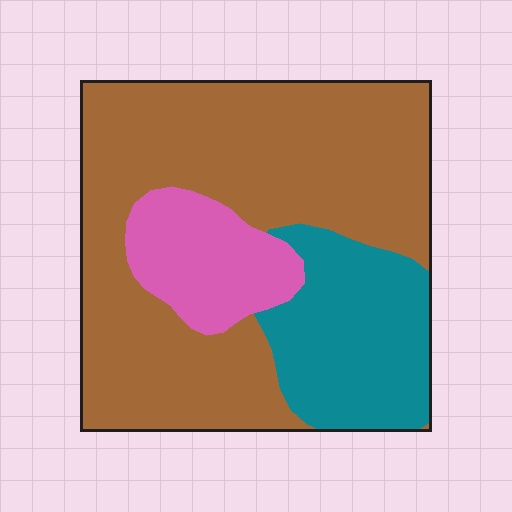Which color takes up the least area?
Pink, at roughly 15%.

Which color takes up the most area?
Brown, at roughly 65%.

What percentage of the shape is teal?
Teal takes up about one quarter (1/4) of the shape.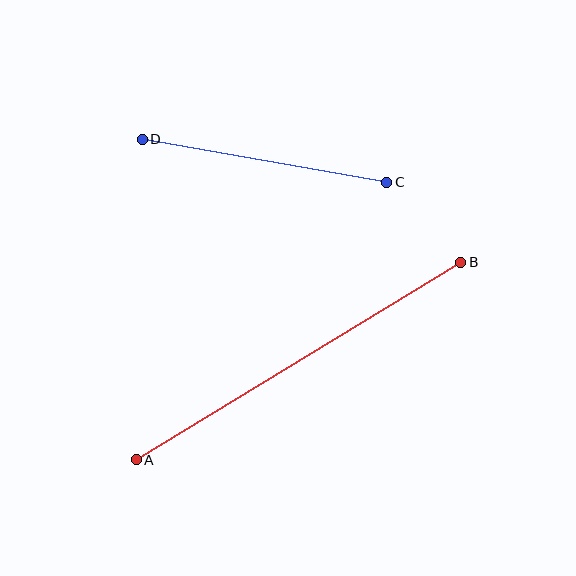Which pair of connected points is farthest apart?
Points A and B are farthest apart.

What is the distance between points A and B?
The distance is approximately 380 pixels.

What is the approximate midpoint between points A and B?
The midpoint is at approximately (299, 361) pixels.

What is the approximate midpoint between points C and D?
The midpoint is at approximately (265, 161) pixels.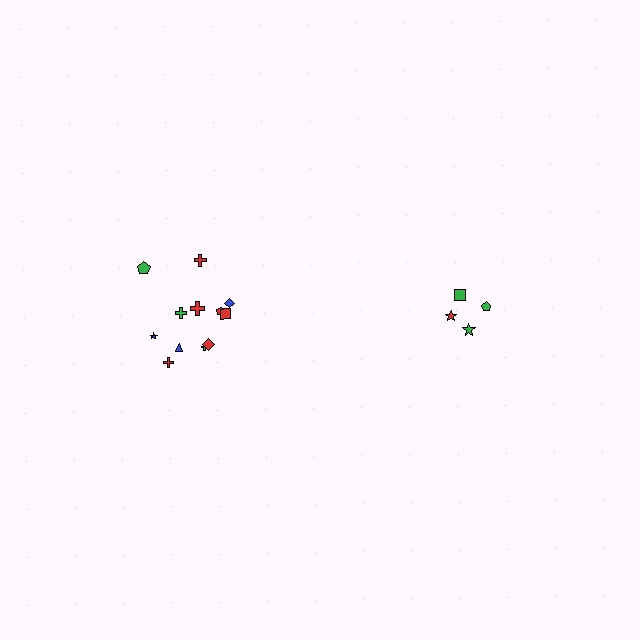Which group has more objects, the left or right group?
The left group.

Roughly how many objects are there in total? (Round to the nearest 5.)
Roughly 15 objects in total.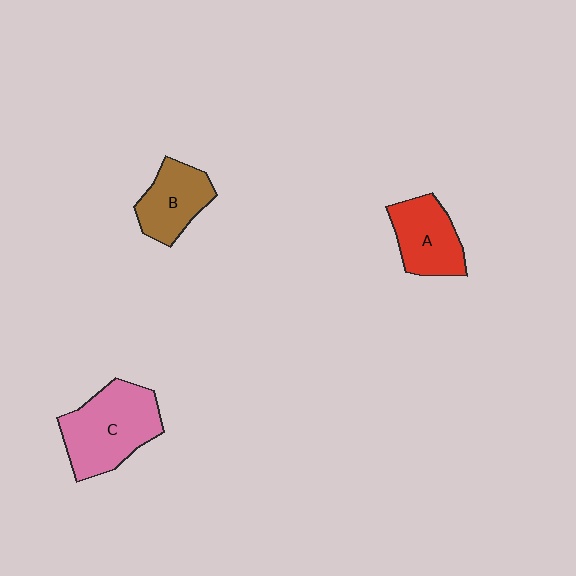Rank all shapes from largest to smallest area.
From largest to smallest: C (pink), A (red), B (brown).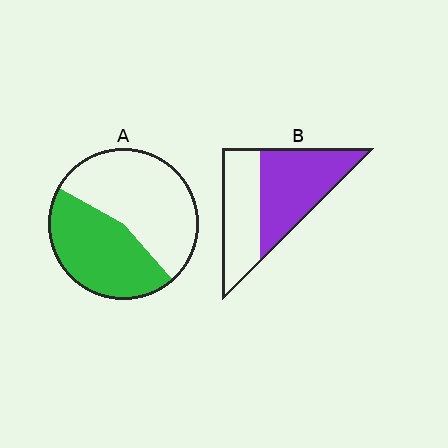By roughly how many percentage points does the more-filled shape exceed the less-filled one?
By roughly 10 percentage points (B over A).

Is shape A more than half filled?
No.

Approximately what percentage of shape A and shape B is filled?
A is approximately 45% and B is approximately 55%.